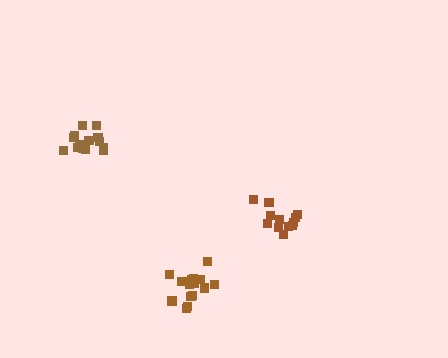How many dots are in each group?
Group 1: 12 dots, Group 2: 16 dots, Group 3: 15 dots (43 total).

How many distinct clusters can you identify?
There are 3 distinct clusters.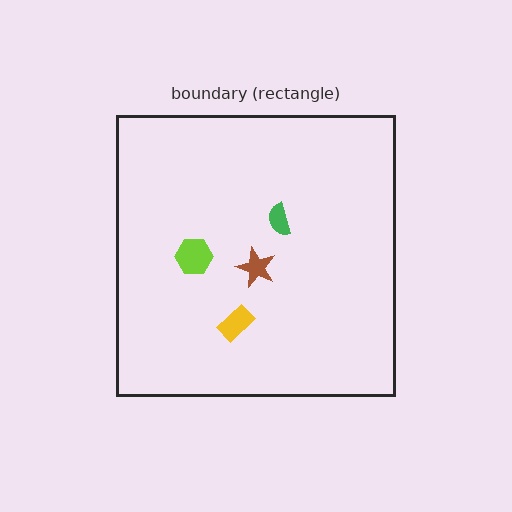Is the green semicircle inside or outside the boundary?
Inside.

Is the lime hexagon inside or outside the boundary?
Inside.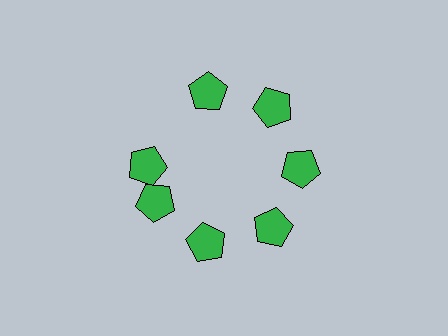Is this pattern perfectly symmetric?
No. The 7 green pentagons are arranged in a ring, but one element near the 10 o'clock position is rotated out of alignment along the ring, breaking the 7-fold rotational symmetry.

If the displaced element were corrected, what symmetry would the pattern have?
It would have 7-fold rotational symmetry — the pattern would map onto itself every 51 degrees.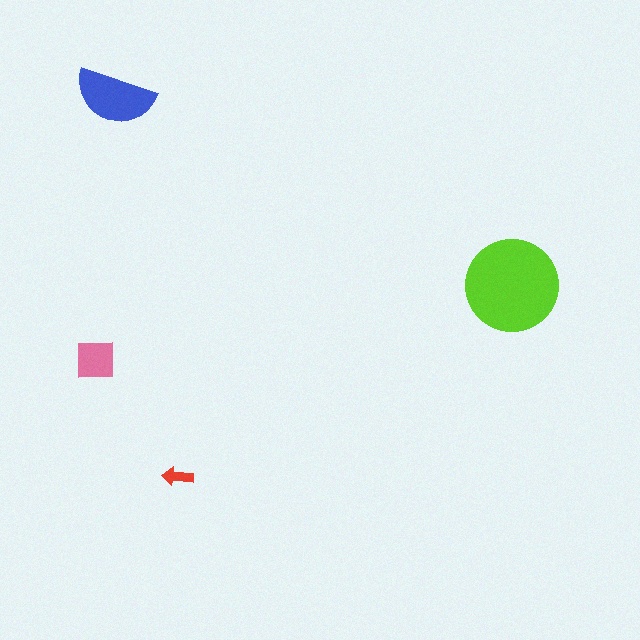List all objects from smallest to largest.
The red arrow, the pink square, the blue semicircle, the lime circle.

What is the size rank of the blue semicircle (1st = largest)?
2nd.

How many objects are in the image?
There are 4 objects in the image.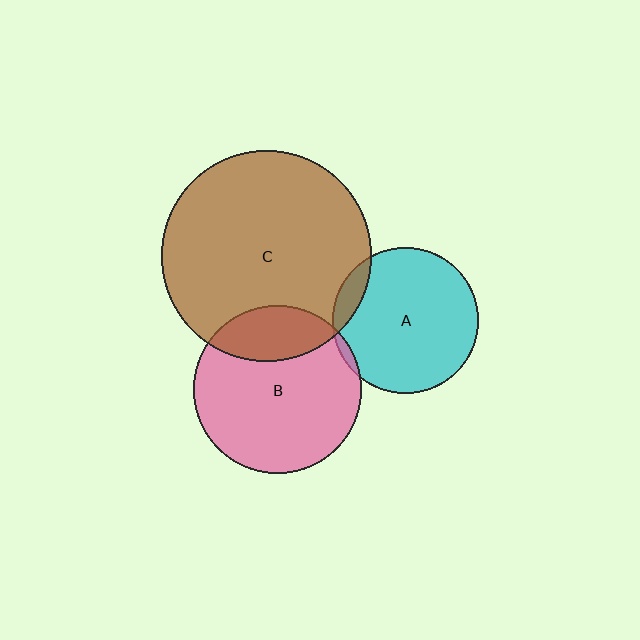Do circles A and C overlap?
Yes.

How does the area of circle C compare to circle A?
Approximately 2.1 times.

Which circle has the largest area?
Circle C (brown).